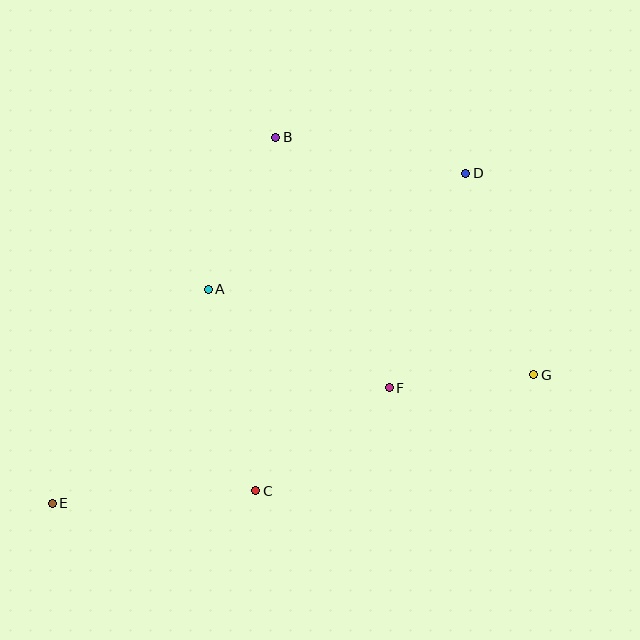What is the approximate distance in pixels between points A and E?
The distance between A and E is approximately 265 pixels.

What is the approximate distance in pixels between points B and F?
The distance between B and F is approximately 275 pixels.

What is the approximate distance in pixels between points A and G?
The distance between A and G is approximately 337 pixels.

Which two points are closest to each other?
Points F and G are closest to each other.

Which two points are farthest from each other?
Points D and E are farthest from each other.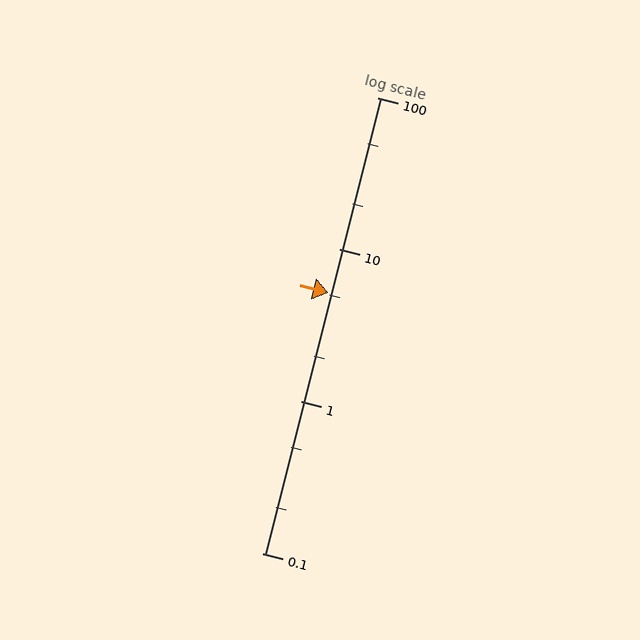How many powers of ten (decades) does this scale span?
The scale spans 3 decades, from 0.1 to 100.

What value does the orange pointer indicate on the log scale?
The pointer indicates approximately 5.2.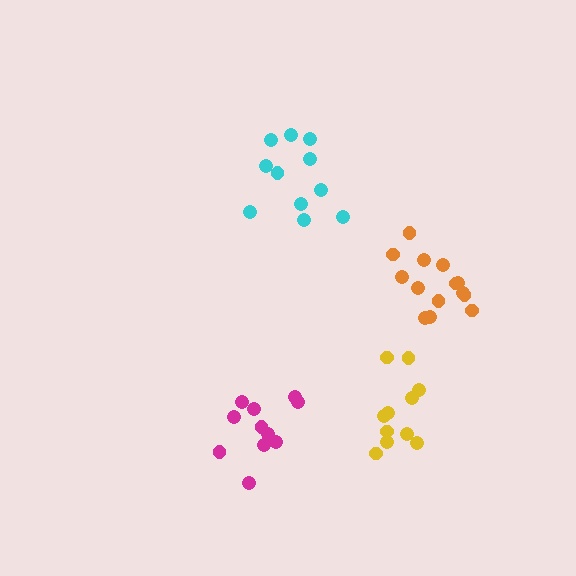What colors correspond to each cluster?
The clusters are colored: yellow, cyan, magenta, orange.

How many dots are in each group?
Group 1: 11 dots, Group 2: 11 dots, Group 3: 11 dots, Group 4: 14 dots (47 total).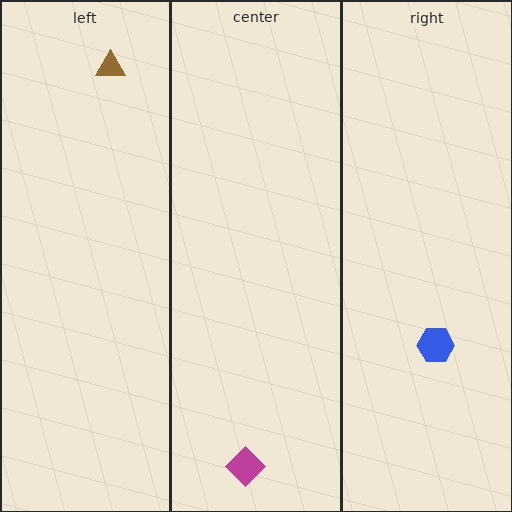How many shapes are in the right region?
1.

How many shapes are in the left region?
1.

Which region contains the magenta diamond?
The center region.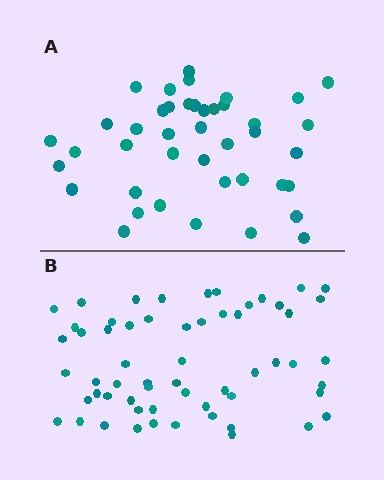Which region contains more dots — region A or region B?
Region B (the bottom region) has more dots.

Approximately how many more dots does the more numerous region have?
Region B has approximately 15 more dots than region A.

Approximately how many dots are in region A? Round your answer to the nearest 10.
About 40 dots. (The exact count is 42, which rounds to 40.)